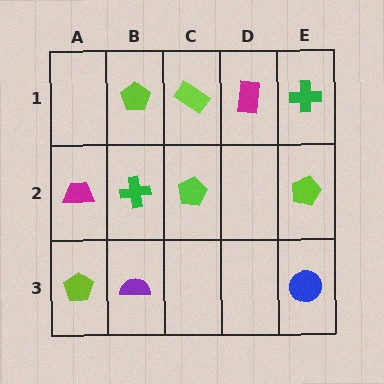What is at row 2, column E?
A lime pentagon.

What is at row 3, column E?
A blue circle.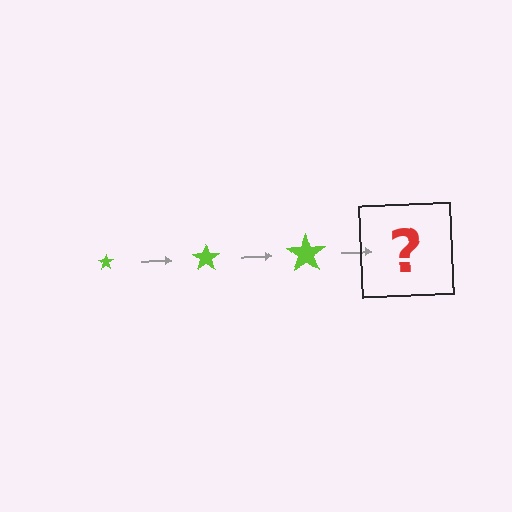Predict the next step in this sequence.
The next step is a lime star, larger than the previous one.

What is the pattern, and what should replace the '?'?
The pattern is that the star gets progressively larger each step. The '?' should be a lime star, larger than the previous one.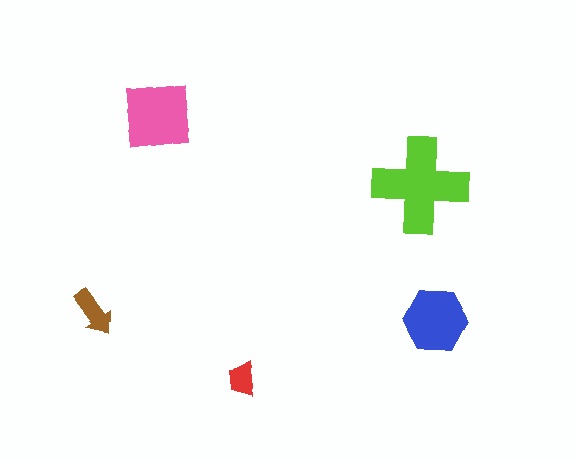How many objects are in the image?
There are 5 objects in the image.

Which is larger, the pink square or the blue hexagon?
The pink square.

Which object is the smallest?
The red trapezoid.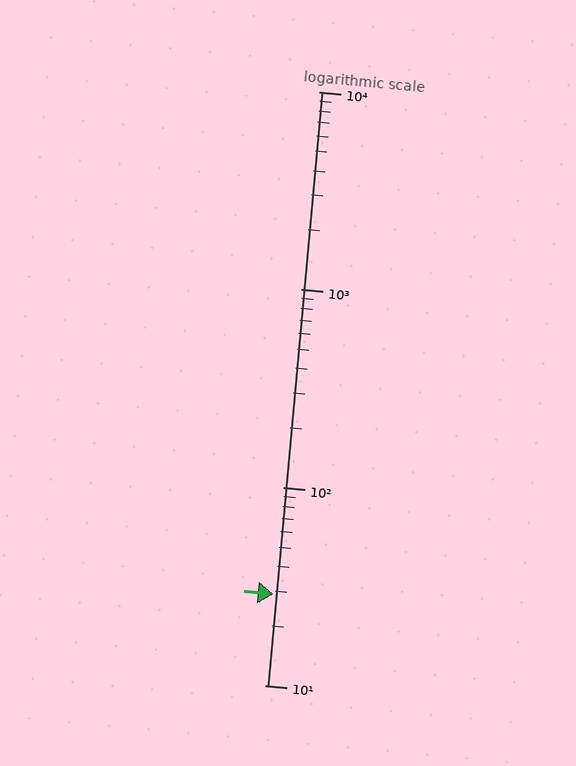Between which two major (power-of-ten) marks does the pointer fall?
The pointer is between 10 and 100.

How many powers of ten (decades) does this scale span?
The scale spans 3 decades, from 10 to 10000.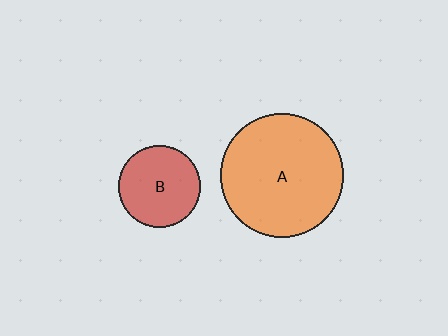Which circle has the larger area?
Circle A (orange).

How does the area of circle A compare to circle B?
Approximately 2.2 times.